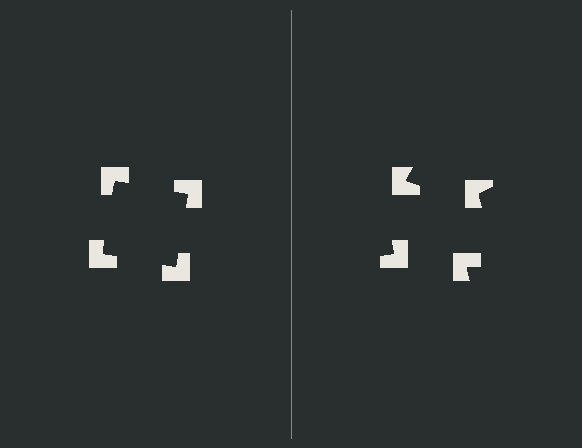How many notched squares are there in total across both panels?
8 — 4 on each side.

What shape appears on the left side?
An illusory square.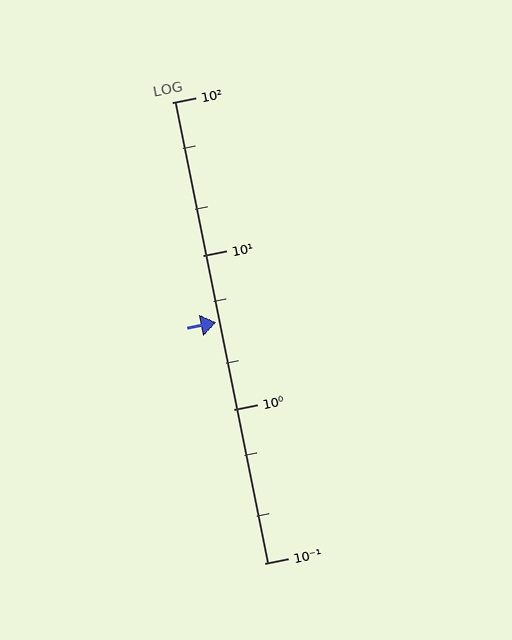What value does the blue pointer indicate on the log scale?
The pointer indicates approximately 3.7.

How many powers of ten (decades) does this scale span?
The scale spans 3 decades, from 0.1 to 100.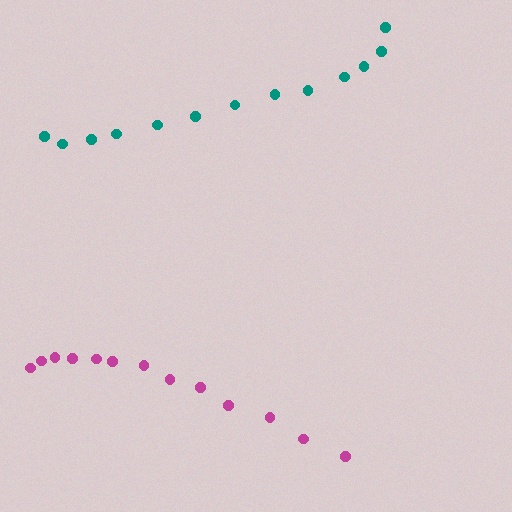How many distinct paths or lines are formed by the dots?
There are 2 distinct paths.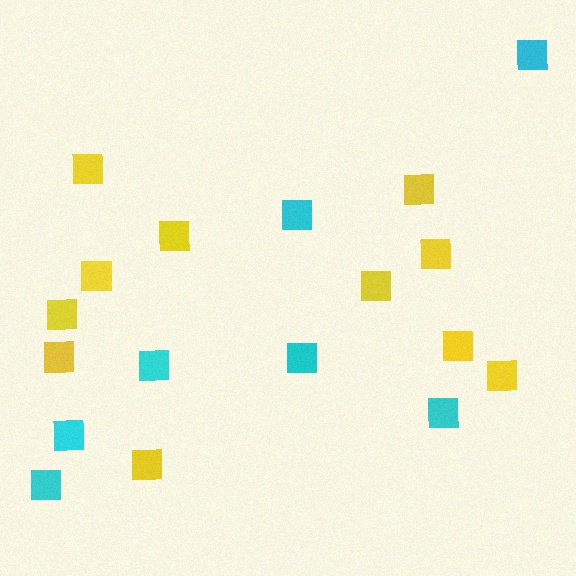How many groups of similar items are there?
There are 2 groups: one group of yellow squares (11) and one group of cyan squares (7).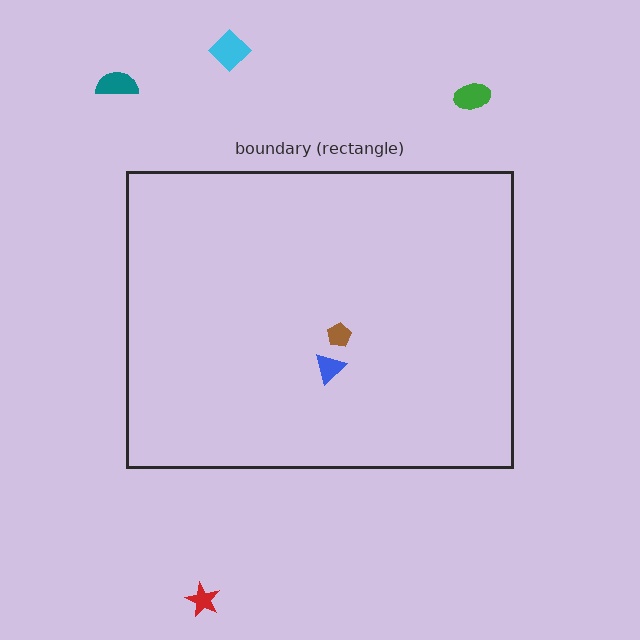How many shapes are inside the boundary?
2 inside, 4 outside.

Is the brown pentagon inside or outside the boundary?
Inside.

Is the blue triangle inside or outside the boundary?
Inside.